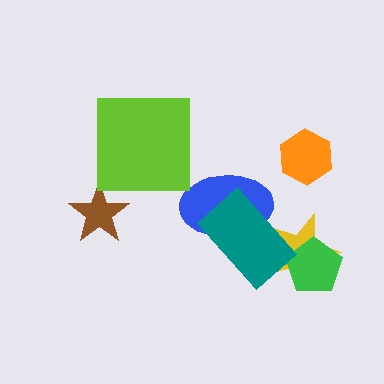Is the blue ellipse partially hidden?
Yes, it is partially covered by another shape.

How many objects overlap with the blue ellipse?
1 object overlaps with the blue ellipse.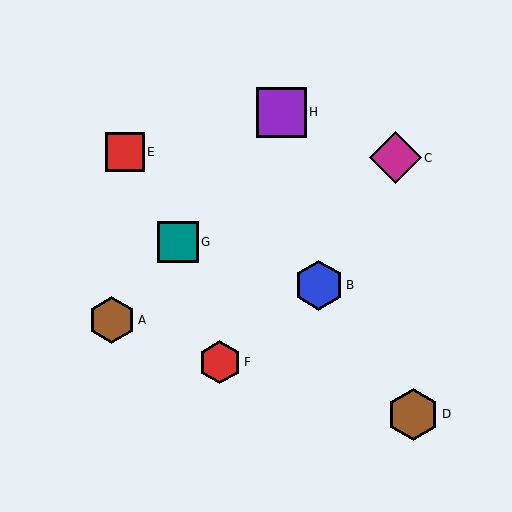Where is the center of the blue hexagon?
The center of the blue hexagon is at (319, 285).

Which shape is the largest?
The brown hexagon (labeled D) is the largest.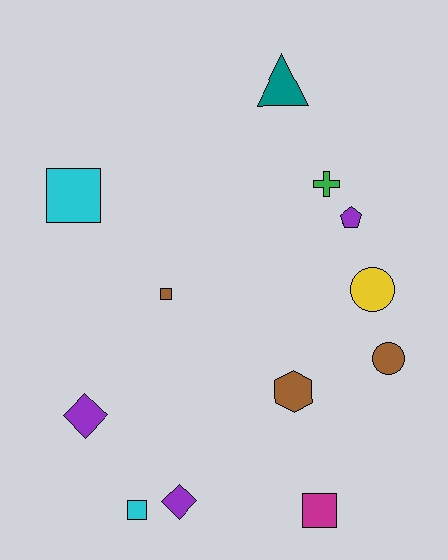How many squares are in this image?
There are 4 squares.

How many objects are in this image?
There are 12 objects.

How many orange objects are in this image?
There are no orange objects.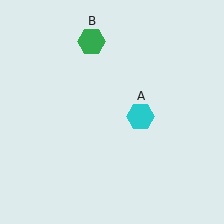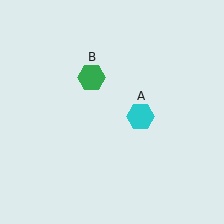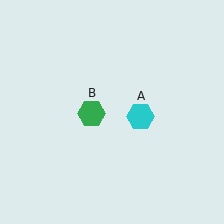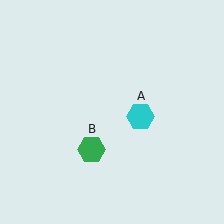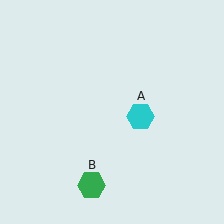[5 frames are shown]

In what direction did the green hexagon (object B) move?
The green hexagon (object B) moved down.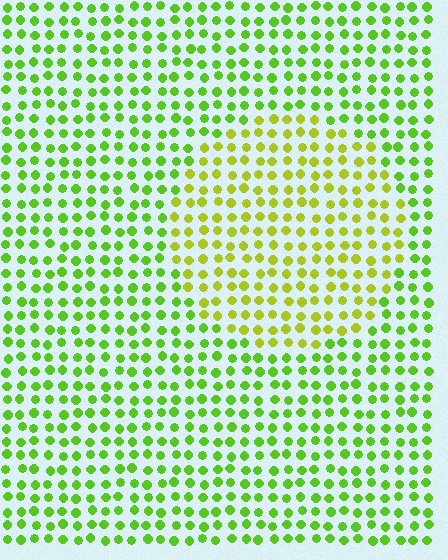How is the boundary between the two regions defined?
The boundary is defined purely by a slight shift in hue (about 30 degrees). Spacing, size, and orientation are identical on both sides.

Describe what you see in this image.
The image is filled with small lime elements in a uniform arrangement. A circle-shaped region is visible where the elements are tinted to a slightly different hue, forming a subtle color boundary.